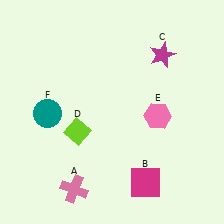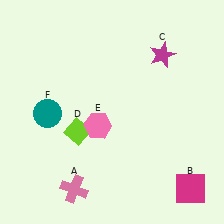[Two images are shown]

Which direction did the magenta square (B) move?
The magenta square (B) moved right.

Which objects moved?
The objects that moved are: the magenta square (B), the pink hexagon (E).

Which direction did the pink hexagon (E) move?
The pink hexagon (E) moved left.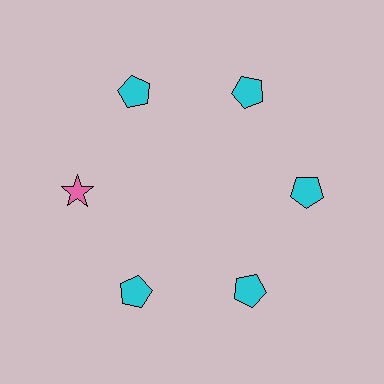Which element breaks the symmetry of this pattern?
The pink star at roughly the 9 o'clock position breaks the symmetry. All other shapes are cyan pentagons.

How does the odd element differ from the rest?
It differs in both color (pink instead of cyan) and shape (star instead of pentagon).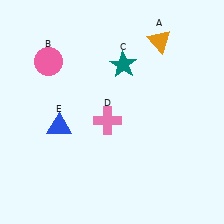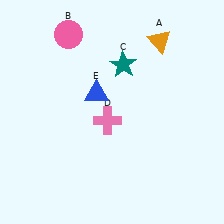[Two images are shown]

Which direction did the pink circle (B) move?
The pink circle (B) moved up.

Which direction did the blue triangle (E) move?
The blue triangle (E) moved right.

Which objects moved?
The objects that moved are: the pink circle (B), the blue triangle (E).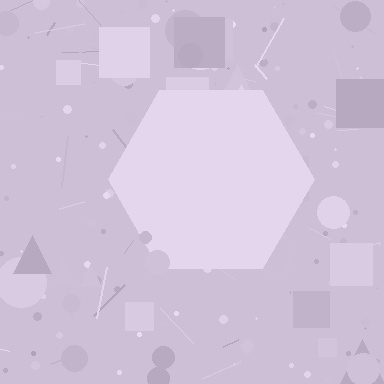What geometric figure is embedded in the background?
A hexagon is embedded in the background.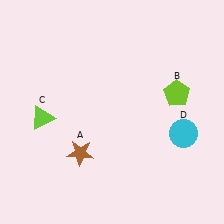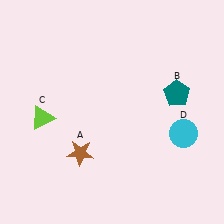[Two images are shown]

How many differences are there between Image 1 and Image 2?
There is 1 difference between the two images.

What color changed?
The pentagon (B) changed from lime in Image 1 to teal in Image 2.